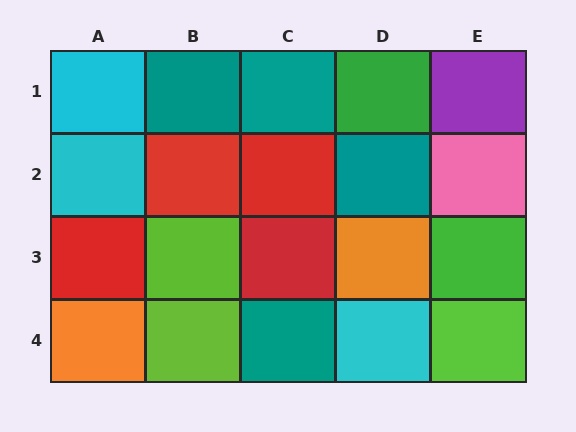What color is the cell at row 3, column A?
Red.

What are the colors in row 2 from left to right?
Cyan, red, red, teal, pink.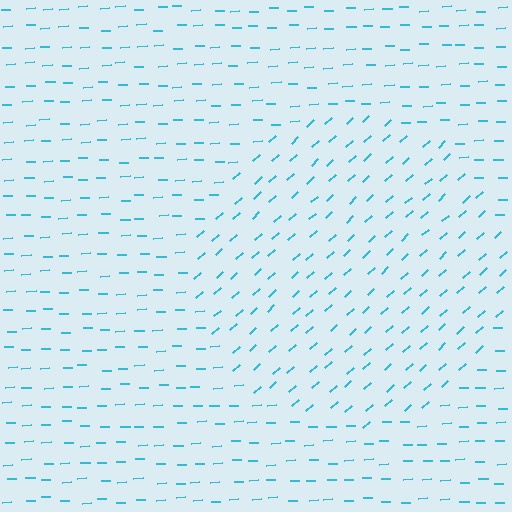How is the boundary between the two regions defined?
The boundary is defined purely by a change in line orientation (approximately 40 degrees difference). All lines are the same color and thickness.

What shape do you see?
I see a circle.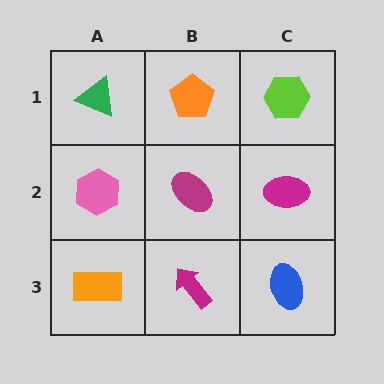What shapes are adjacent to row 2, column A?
A green triangle (row 1, column A), an orange rectangle (row 3, column A), a magenta ellipse (row 2, column B).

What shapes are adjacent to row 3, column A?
A pink hexagon (row 2, column A), a magenta arrow (row 3, column B).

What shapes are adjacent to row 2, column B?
An orange pentagon (row 1, column B), a magenta arrow (row 3, column B), a pink hexagon (row 2, column A), a magenta ellipse (row 2, column C).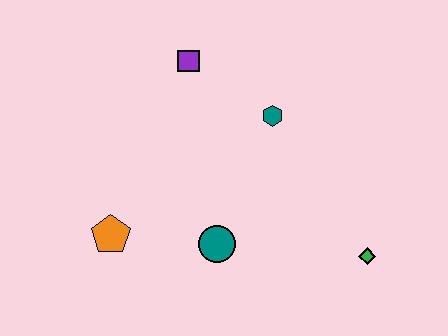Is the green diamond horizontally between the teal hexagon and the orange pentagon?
No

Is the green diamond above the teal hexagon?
No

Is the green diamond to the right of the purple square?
Yes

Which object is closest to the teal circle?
The orange pentagon is closest to the teal circle.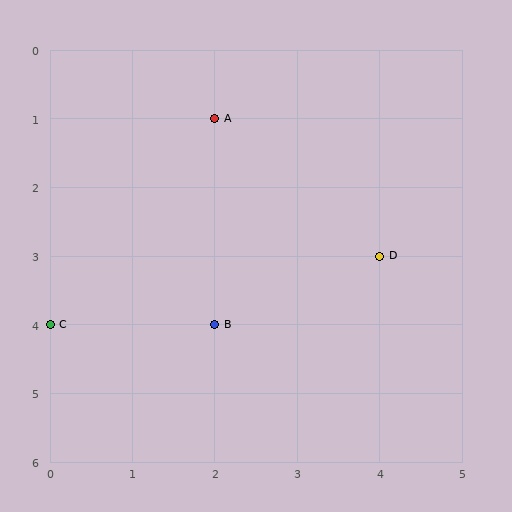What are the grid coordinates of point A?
Point A is at grid coordinates (2, 1).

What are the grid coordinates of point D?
Point D is at grid coordinates (4, 3).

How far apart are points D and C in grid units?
Points D and C are 4 columns and 1 row apart (about 4.1 grid units diagonally).